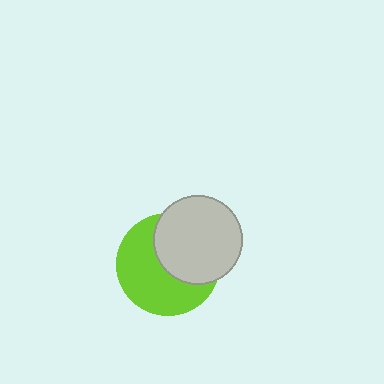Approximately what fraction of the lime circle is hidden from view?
Roughly 44% of the lime circle is hidden behind the light gray circle.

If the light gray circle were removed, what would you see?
You would see the complete lime circle.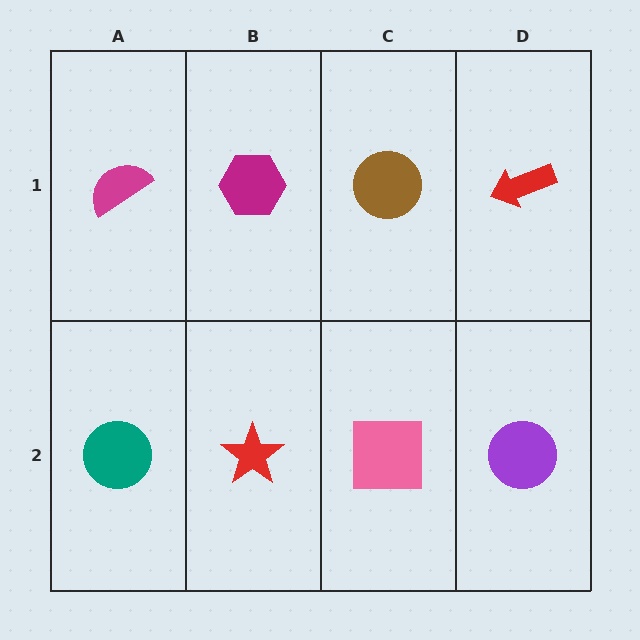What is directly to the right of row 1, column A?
A magenta hexagon.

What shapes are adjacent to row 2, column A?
A magenta semicircle (row 1, column A), a red star (row 2, column B).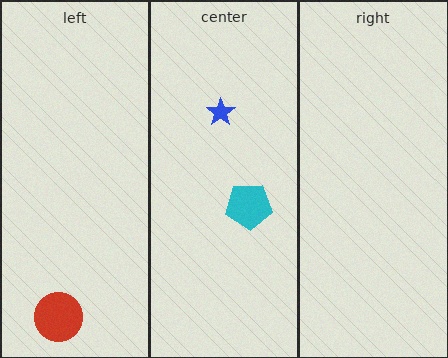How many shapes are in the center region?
2.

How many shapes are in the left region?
1.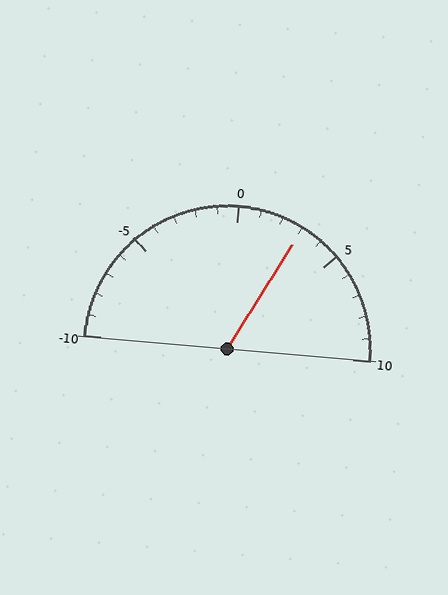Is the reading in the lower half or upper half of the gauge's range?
The reading is in the upper half of the range (-10 to 10).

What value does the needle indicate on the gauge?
The needle indicates approximately 3.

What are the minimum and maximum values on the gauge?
The gauge ranges from -10 to 10.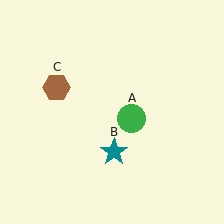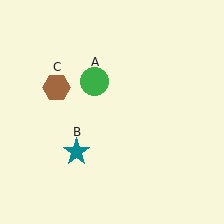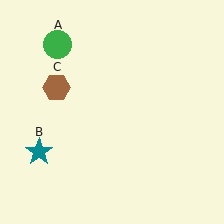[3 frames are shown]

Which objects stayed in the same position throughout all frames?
Brown hexagon (object C) remained stationary.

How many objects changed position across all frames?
2 objects changed position: green circle (object A), teal star (object B).